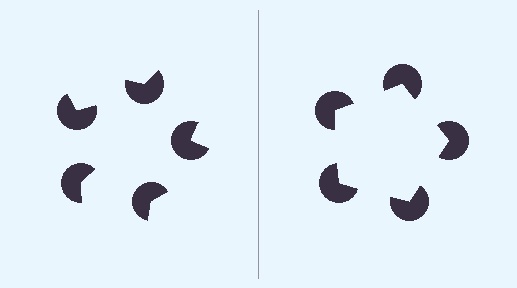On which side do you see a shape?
An illusory pentagon appears on the right side. On the left side the wedge cuts are rotated, so no coherent shape forms.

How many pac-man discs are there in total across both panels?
10 — 5 on each side.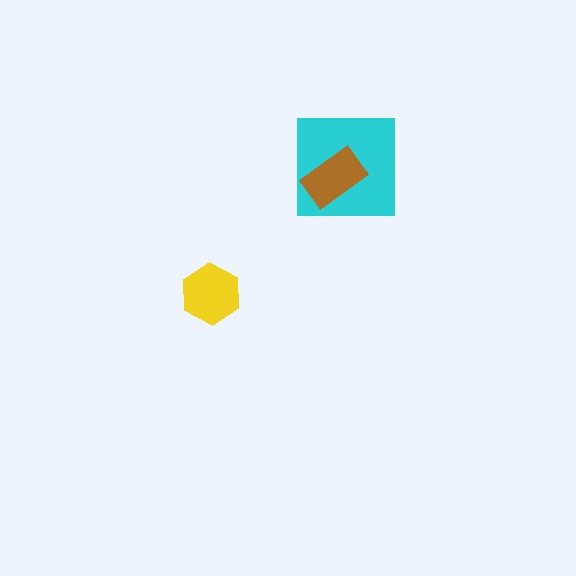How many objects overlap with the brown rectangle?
1 object overlaps with the brown rectangle.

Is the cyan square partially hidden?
Yes, it is partially covered by another shape.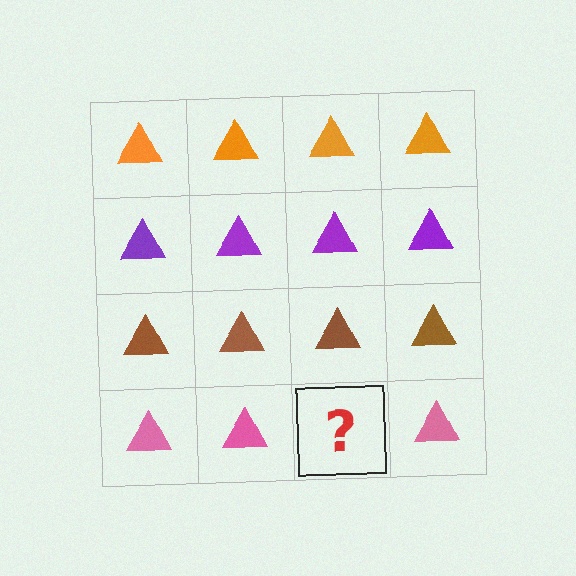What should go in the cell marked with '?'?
The missing cell should contain a pink triangle.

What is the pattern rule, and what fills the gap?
The rule is that each row has a consistent color. The gap should be filled with a pink triangle.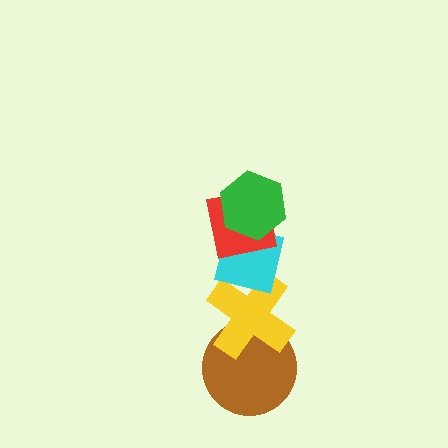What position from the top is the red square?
The red square is 2nd from the top.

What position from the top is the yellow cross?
The yellow cross is 4th from the top.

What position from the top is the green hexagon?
The green hexagon is 1st from the top.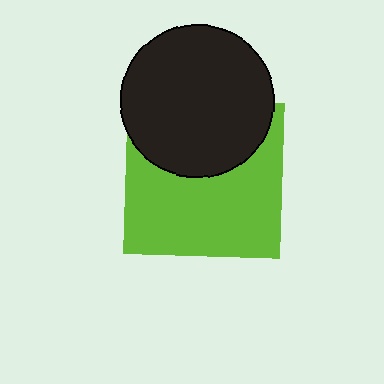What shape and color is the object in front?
The object in front is a black circle.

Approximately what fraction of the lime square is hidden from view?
Roughly 38% of the lime square is hidden behind the black circle.